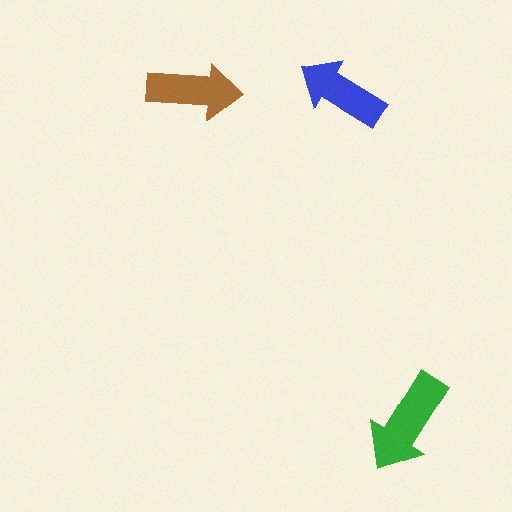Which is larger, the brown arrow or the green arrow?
The green one.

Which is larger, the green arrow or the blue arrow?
The green one.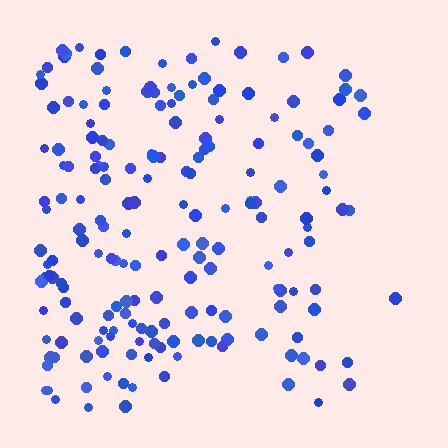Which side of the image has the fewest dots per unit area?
The right.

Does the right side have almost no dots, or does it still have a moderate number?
Still a moderate number, just noticeably fewer than the left.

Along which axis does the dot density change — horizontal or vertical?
Horizontal.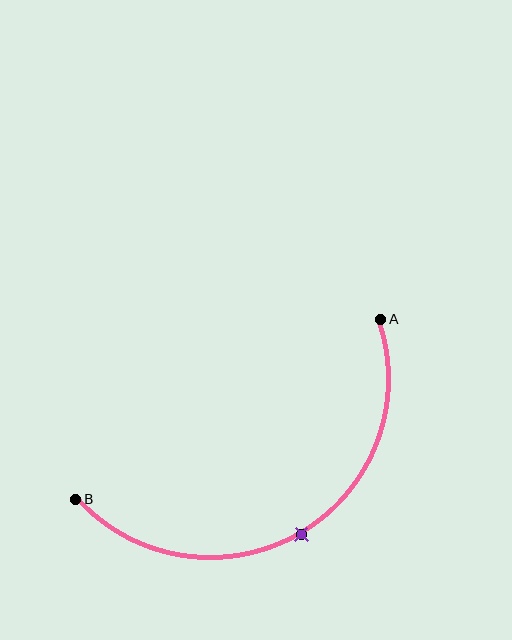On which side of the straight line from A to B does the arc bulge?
The arc bulges below the straight line connecting A and B.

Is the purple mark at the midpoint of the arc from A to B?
Yes. The purple mark lies on the arc at equal arc-length from both A and B — it is the arc midpoint.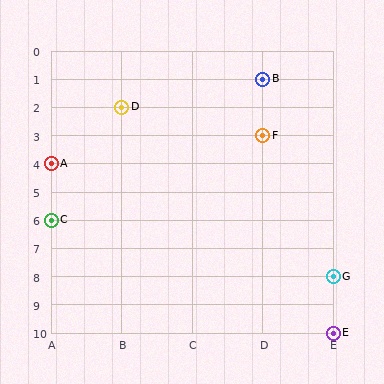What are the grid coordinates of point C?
Point C is at grid coordinates (A, 6).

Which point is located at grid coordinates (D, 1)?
Point B is at (D, 1).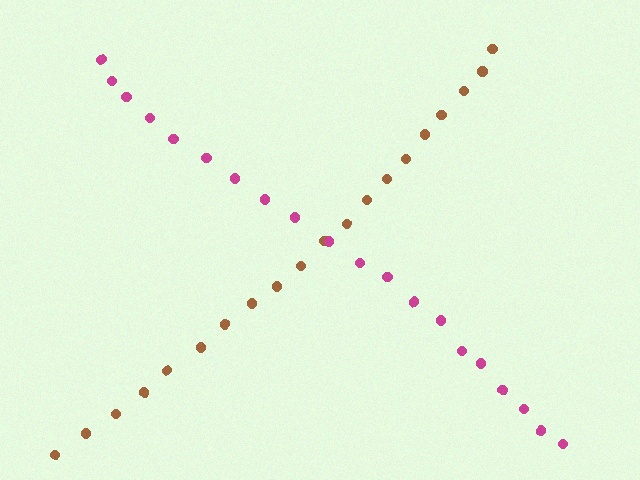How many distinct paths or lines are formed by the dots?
There are 2 distinct paths.